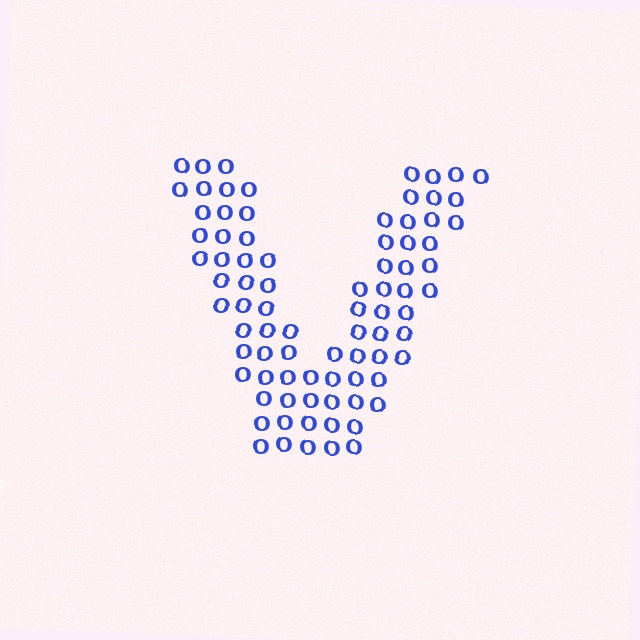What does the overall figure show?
The overall figure shows the letter V.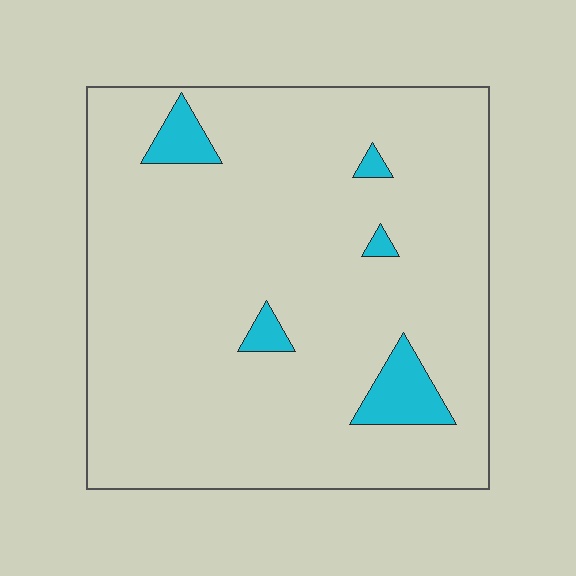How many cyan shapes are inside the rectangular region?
5.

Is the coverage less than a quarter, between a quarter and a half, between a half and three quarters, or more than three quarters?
Less than a quarter.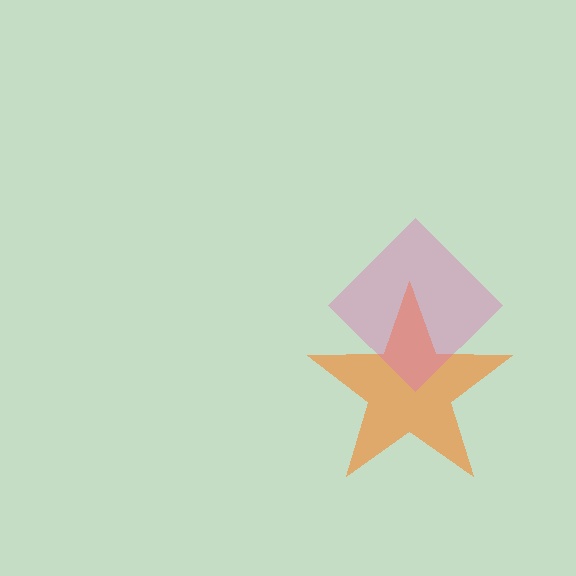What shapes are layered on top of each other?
The layered shapes are: an orange star, a pink diamond.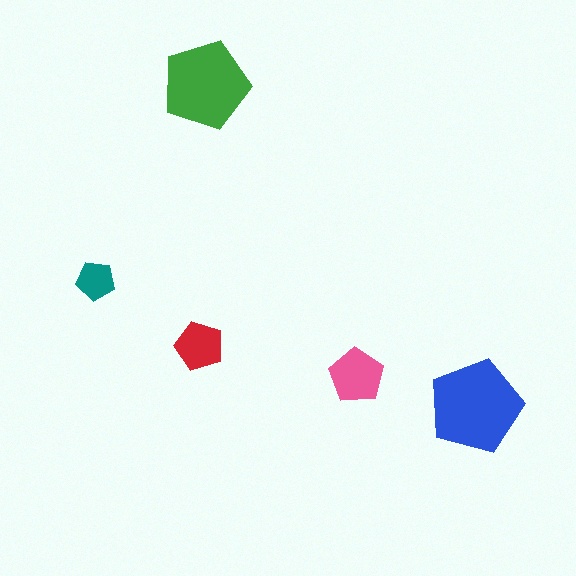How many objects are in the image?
There are 5 objects in the image.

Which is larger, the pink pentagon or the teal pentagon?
The pink one.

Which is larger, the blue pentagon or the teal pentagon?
The blue one.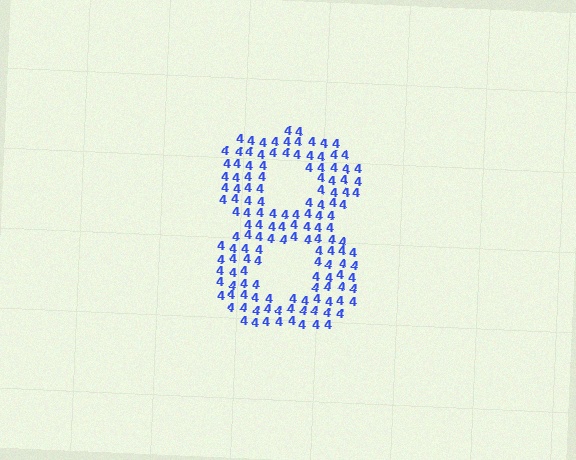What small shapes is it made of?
It is made of small digit 4's.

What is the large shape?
The large shape is the digit 8.